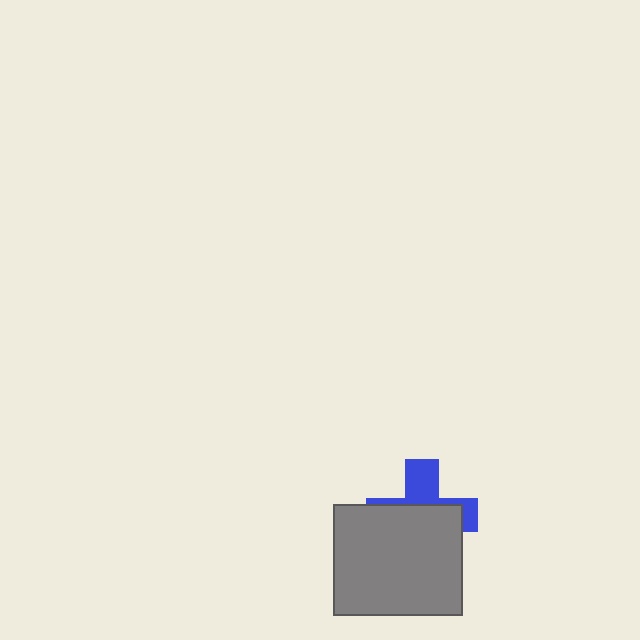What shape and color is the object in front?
The object in front is a gray rectangle.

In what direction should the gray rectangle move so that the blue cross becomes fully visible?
The gray rectangle should move down. That is the shortest direction to clear the overlap and leave the blue cross fully visible.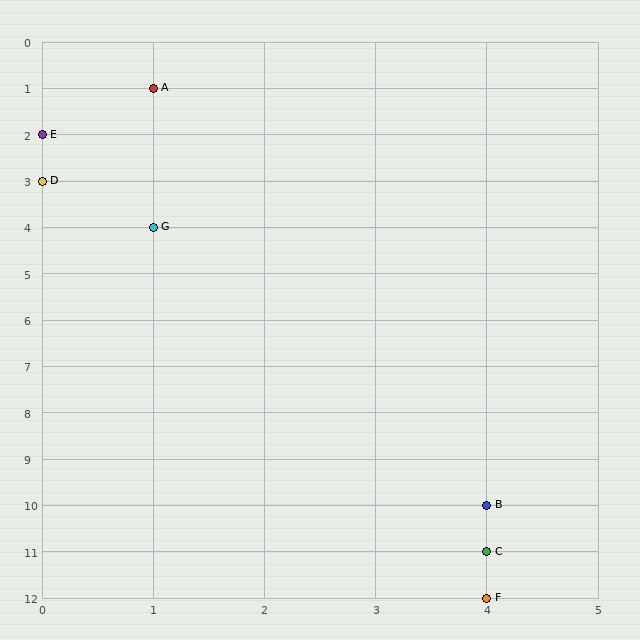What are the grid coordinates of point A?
Point A is at grid coordinates (1, 1).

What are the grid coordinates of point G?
Point G is at grid coordinates (1, 4).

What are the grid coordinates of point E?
Point E is at grid coordinates (0, 2).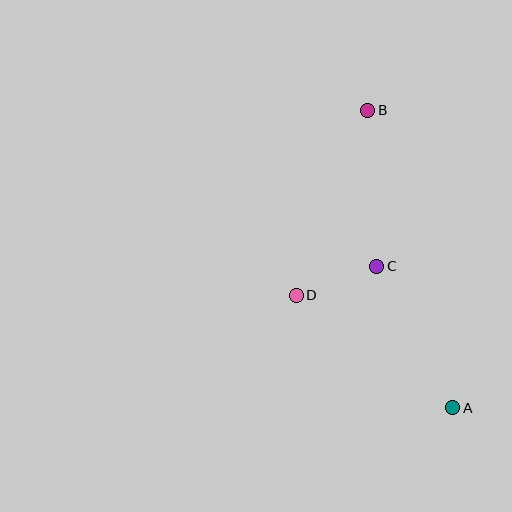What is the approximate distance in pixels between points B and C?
The distance between B and C is approximately 156 pixels.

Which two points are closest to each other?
Points C and D are closest to each other.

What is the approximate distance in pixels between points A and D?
The distance between A and D is approximately 192 pixels.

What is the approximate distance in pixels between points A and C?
The distance between A and C is approximately 160 pixels.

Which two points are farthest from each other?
Points A and B are farthest from each other.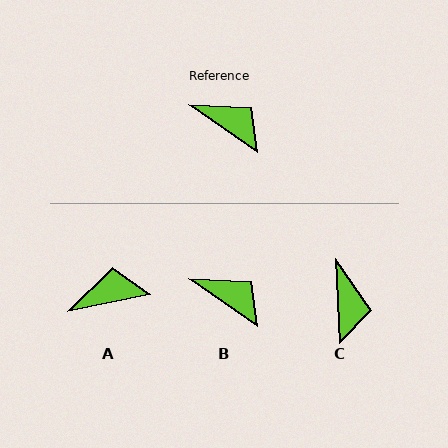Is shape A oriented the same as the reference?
No, it is off by about 46 degrees.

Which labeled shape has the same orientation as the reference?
B.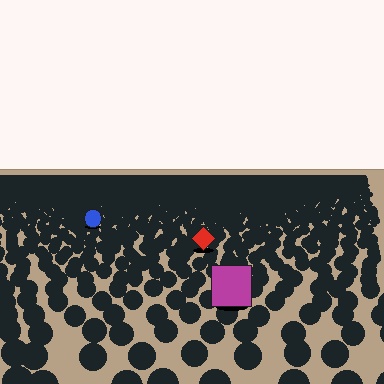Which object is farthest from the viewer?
The blue circle is farthest from the viewer. It appears smaller and the ground texture around it is denser.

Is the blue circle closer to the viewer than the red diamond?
No. The red diamond is closer — you can tell from the texture gradient: the ground texture is coarser near it.